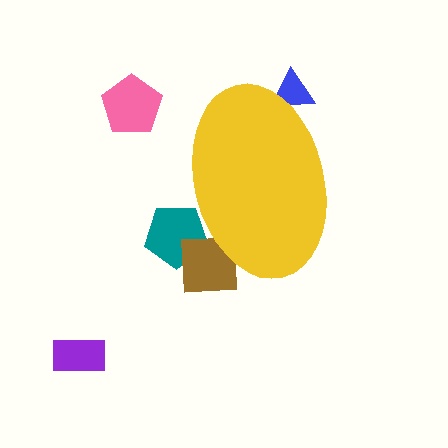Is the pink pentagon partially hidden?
No, the pink pentagon is fully visible.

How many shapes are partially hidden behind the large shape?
3 shapes are partially hidden.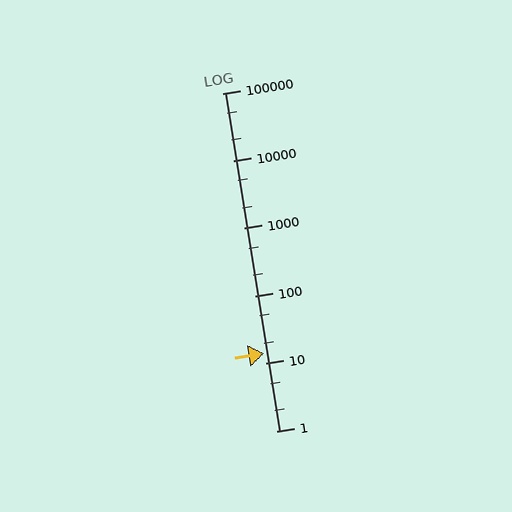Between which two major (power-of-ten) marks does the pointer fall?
The pointer is between 10 and 100.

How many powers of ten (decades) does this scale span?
The scale spans 5 decades, from 1 to 100000.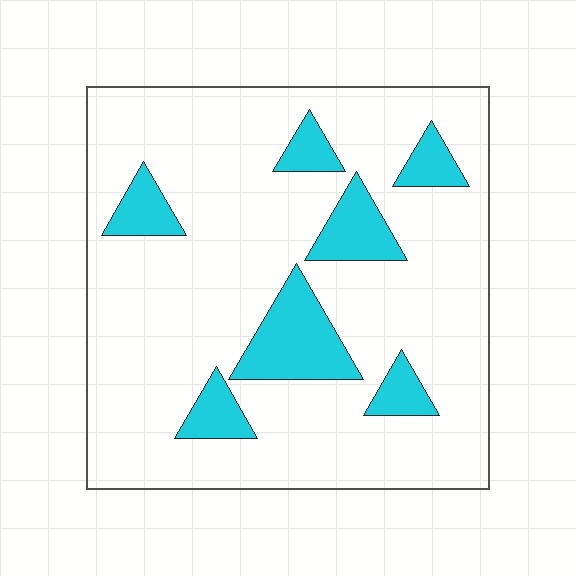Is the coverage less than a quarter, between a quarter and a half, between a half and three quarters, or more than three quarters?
Less than a quarter.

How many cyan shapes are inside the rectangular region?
7.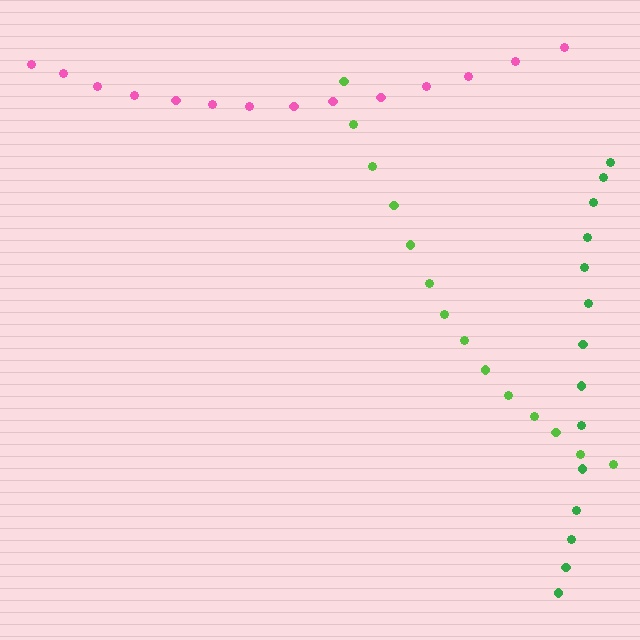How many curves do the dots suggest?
There are 3 distinct paths.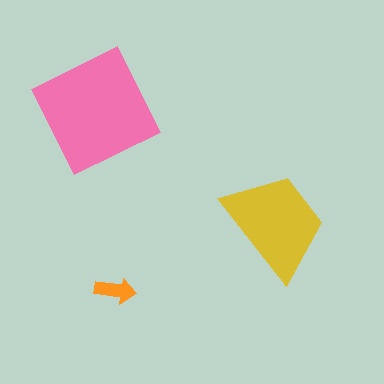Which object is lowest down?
The orange arrow is bottommost.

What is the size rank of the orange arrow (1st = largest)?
3rd.